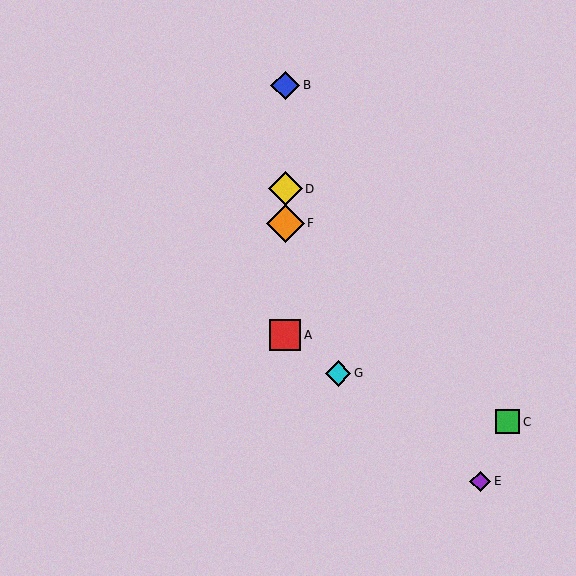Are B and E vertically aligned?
No, B is at x≈285 and E is at x≈480.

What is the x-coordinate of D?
Object D is at x≈285.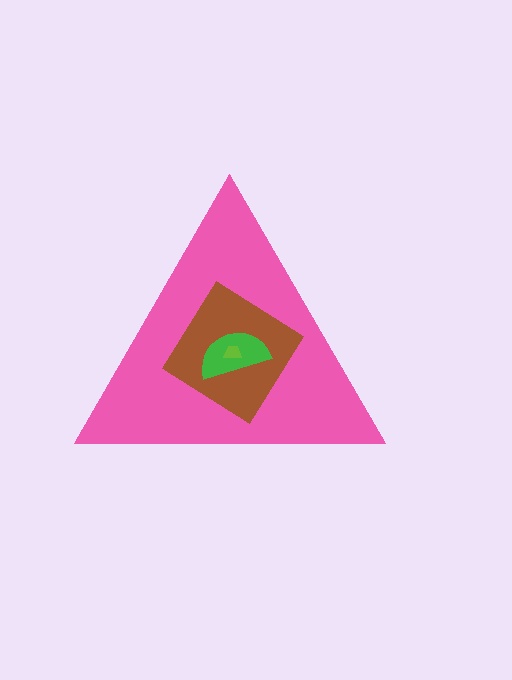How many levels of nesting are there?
4.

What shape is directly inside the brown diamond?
The green semicircle.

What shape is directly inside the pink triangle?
The brown diamond.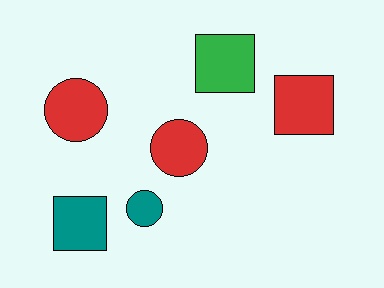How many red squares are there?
There is 1 red square.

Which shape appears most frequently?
Square, with 3 objects.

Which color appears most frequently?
Red, with 3 objects.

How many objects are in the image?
There are 6 objects.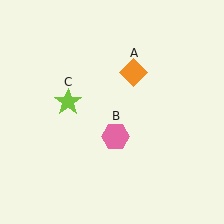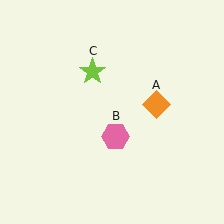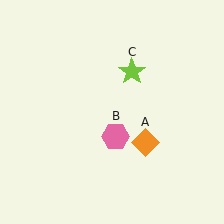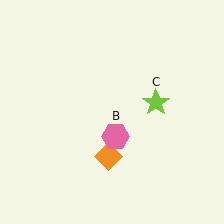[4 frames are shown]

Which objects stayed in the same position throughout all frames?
Pink hexagon (object B) remained stationary.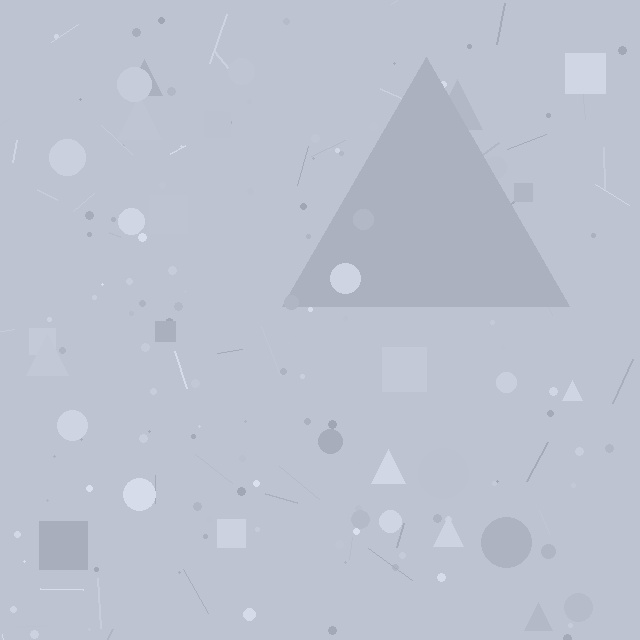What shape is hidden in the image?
A triangle is hidden in the image.